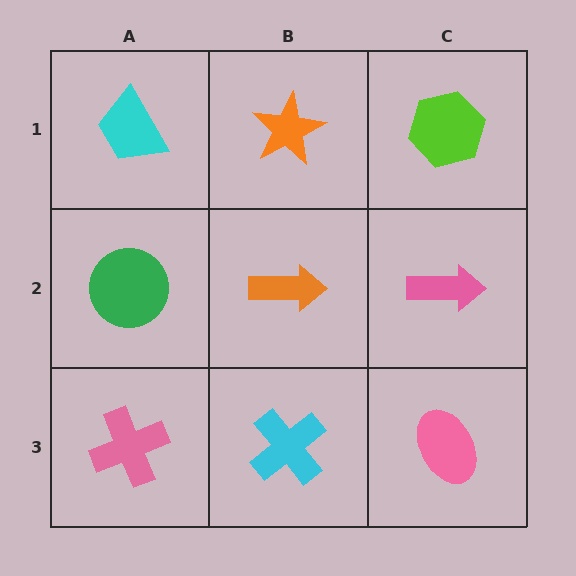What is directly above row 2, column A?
A cyan trapezoid.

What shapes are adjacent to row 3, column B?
An orange arrow (row 2, column B), a pink cross (row 3, column A), a pink ellipse (row 3, column C).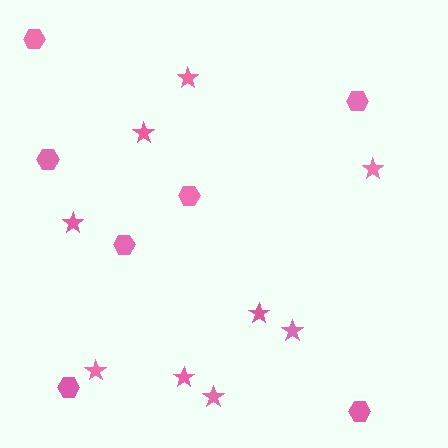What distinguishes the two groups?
There are 2 groups: one group of stars (9) and one group of hexagons (7).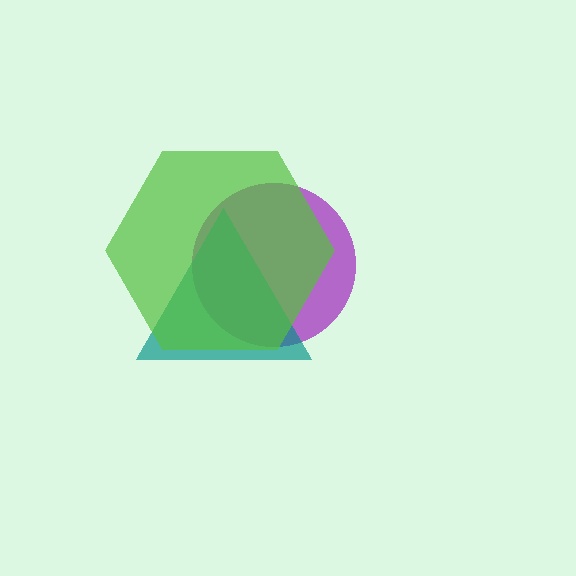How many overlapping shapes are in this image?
There are 3 overlapping shapes in the image.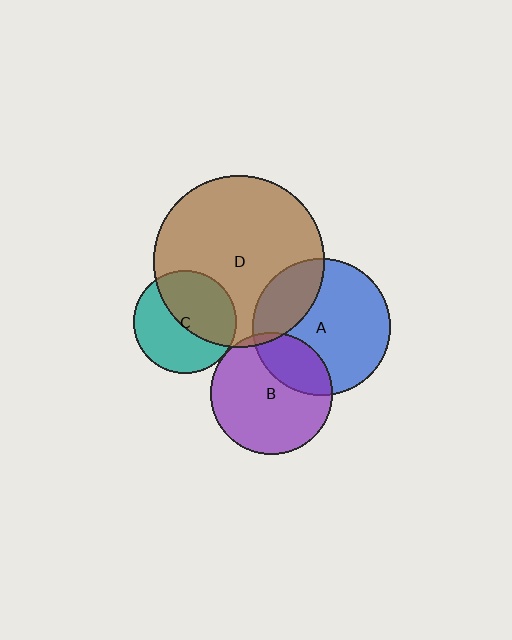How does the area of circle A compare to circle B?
Approximately 1.3 times.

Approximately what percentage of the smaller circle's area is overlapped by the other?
Approximately 25%.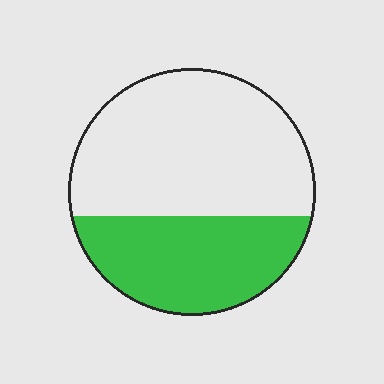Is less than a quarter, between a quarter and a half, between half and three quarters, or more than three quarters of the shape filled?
Between a quarter and a half.